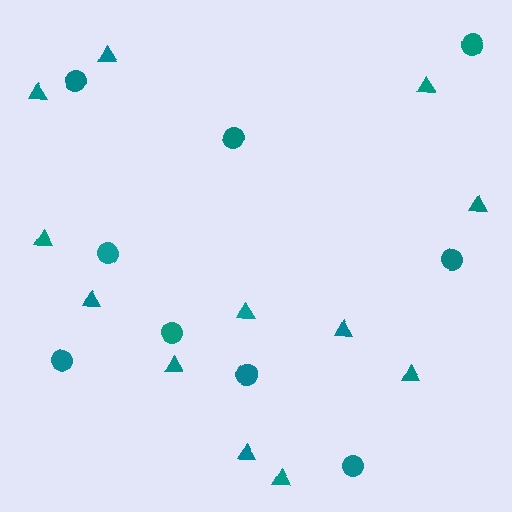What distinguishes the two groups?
There are 2 groups: one group of circles (9) and one group of triangles (12).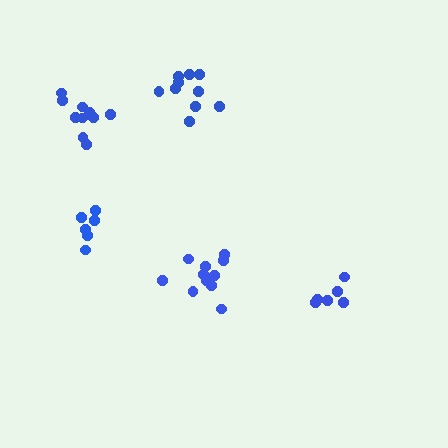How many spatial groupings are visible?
There are 5 spatial groupings.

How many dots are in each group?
Group 1: 11 dots, Group 2: 6 dots, Group 3: 10 dots, Group 4: 6 dots, Group 5: 11 dots (44 total).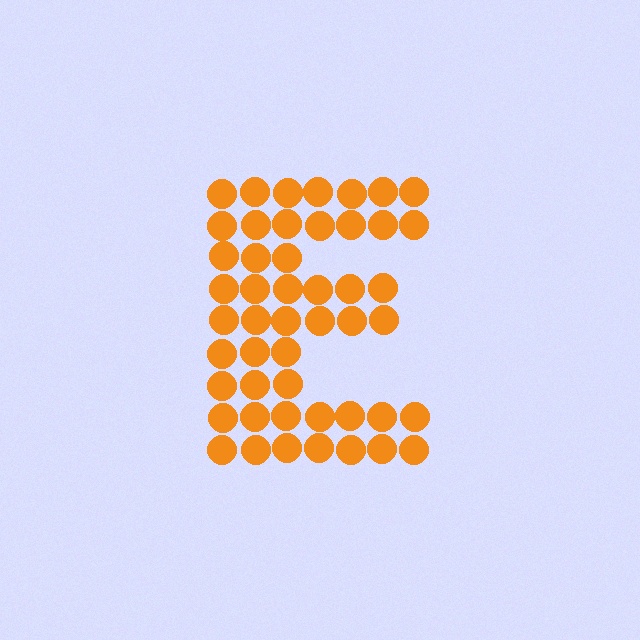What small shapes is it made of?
It is made of small circles.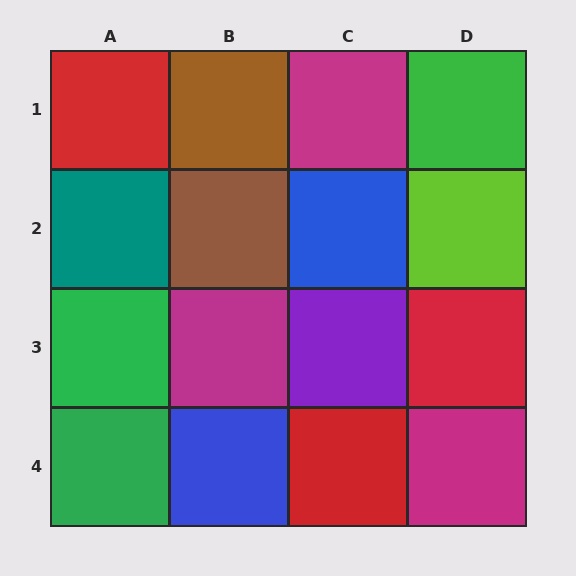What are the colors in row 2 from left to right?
Teal, brown, blue, lime.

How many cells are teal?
1 cell is teal.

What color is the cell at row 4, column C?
Red.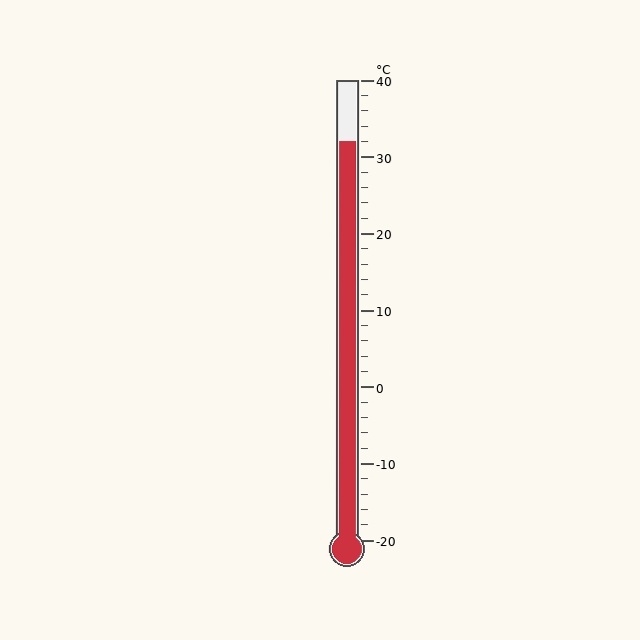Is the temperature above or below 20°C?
The temperature is above 20°C.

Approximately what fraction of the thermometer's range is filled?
The thermometer is filled to approximately 85% of its range.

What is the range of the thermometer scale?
The thermometer scale ranges from -20°C to 40°C.